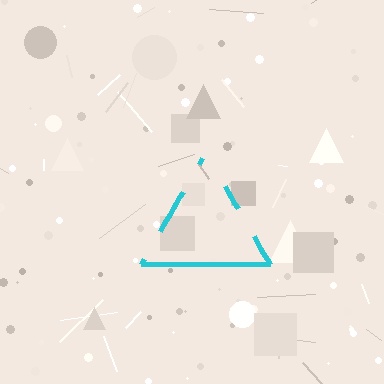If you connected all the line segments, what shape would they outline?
They would outline a triangle.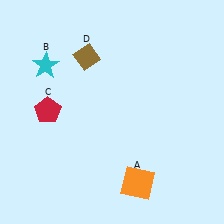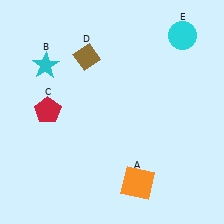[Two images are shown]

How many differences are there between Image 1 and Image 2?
There is 1 difference between the two images.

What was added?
A cyan circle (E) was added in Image 2.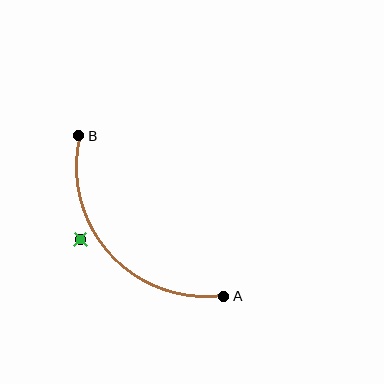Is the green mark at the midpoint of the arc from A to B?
No — the green mark does not lie on the arc at all. It sits slightly outside the curve.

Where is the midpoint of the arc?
The arc midpoint is the point on the curve farthest from the straight line joining A and B. It sits below and to the left of that line.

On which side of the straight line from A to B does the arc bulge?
The arc bulges below and to the left of the straight line connecting A and B.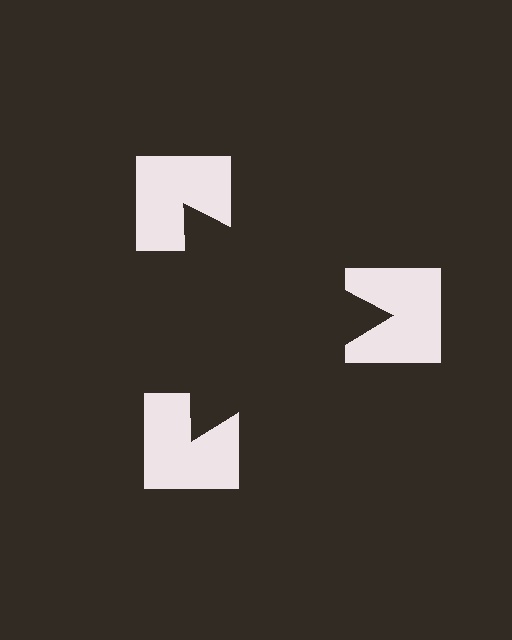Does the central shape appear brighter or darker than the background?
It typically appears slightly darker than the background, even though no actual brightness change is drawn.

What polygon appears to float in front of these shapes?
An illusory triangle — its edges are inferred from the aligned wedge cuts in the notched squares, not physically drawn.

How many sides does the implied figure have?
3 sides.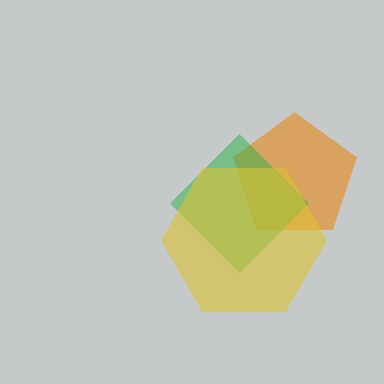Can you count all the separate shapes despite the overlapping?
Yes, there are 3 separate shapes.